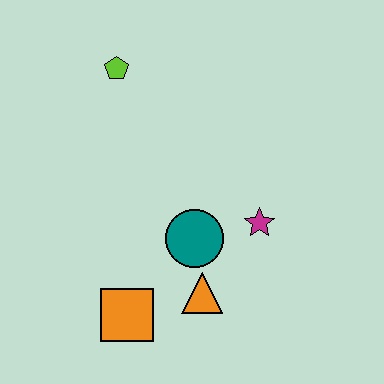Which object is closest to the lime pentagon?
The teal circle is closest to the lime pentagon.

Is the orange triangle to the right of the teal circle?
Yes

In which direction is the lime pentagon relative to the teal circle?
The lime pentagon is above the teal circle.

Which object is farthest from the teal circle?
The lime pentagon is farthest from the teal circle.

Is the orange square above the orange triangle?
No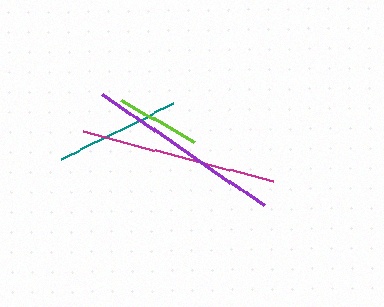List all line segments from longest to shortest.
From longest to shortest: magenta, purple, teal, lime.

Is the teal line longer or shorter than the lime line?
The teal line is longer than the lime line.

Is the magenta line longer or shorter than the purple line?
The magenta line is longer than the purple line.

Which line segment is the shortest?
The lime line is the shortest at approximately 84 pixels.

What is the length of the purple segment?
The purple segment is approximately 196 pixels long.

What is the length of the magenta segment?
The magenta segment is approximately 197 pixels long.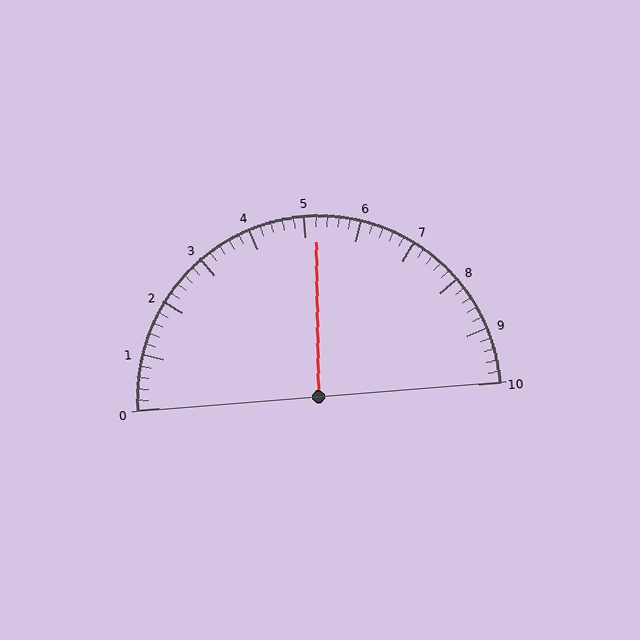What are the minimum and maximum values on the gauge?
The gauge ranges from 0 to 10.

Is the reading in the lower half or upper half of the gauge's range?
The reading is in the upper half of the range (0 to 10).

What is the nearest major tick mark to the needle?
The nearest major tick mark is 5.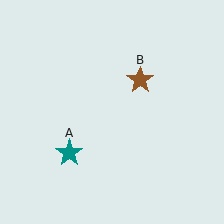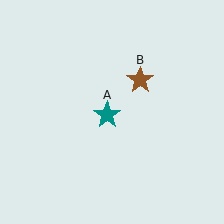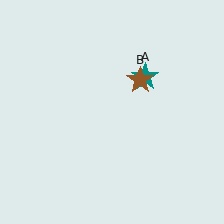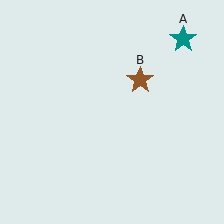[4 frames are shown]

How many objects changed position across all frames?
1 object changed position: teal star (object A).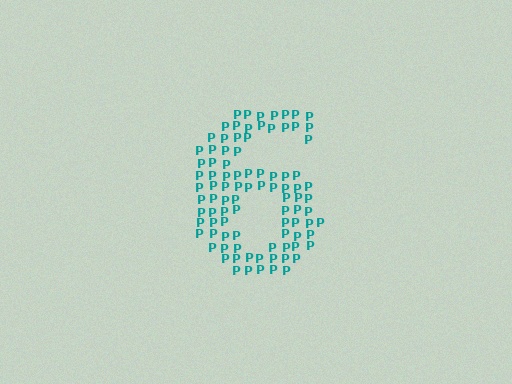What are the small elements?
The small elements are letter P's.